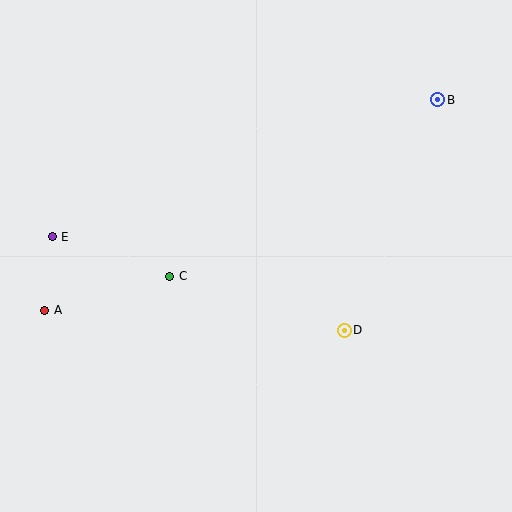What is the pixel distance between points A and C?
The distance between A and C is 129 pixels.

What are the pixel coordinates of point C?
Point C is at (170, 276).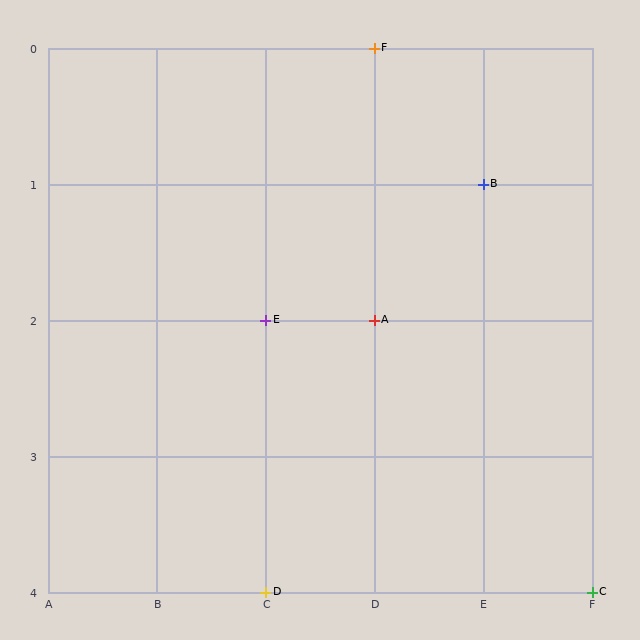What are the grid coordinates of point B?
Point B is at grid coordinates (E, 1).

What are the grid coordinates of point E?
Point E is at grid coordinates (C, 2).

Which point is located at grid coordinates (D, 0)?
Point F is at (D, 0).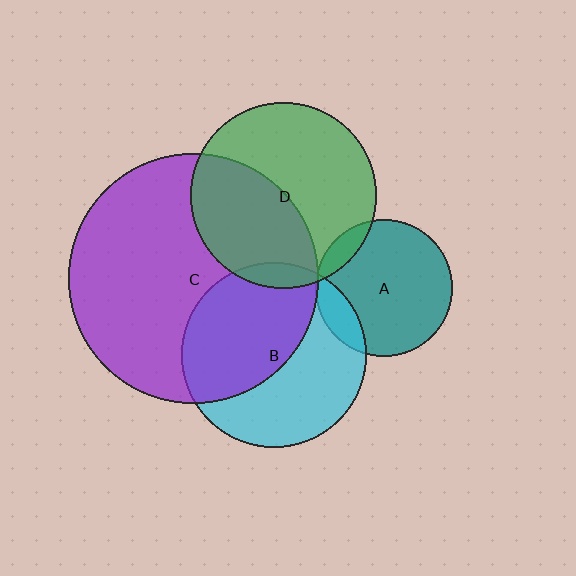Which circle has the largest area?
Circle C (purple).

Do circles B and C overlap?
Yes.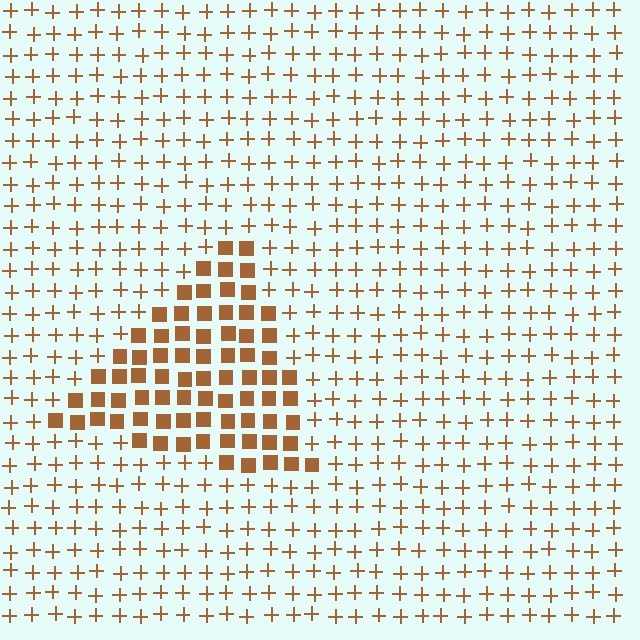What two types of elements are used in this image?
The image uses squares inside the triangle region and plus signs outside it.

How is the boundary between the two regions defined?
The boundary is defined by a change in element shape: squares inside vs. plus signs outside. All elements share the same color and spacing.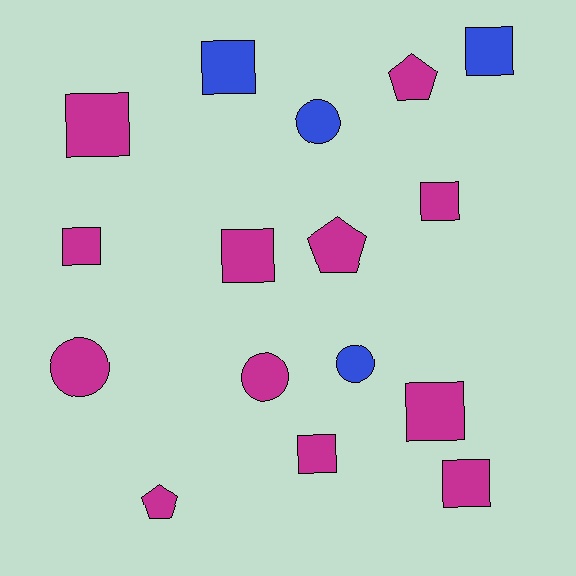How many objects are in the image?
There are 16 objects.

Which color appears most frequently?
Magenta, with 12 objects.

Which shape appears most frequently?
Square, with 9 objects.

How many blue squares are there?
There are 2 blue squares.